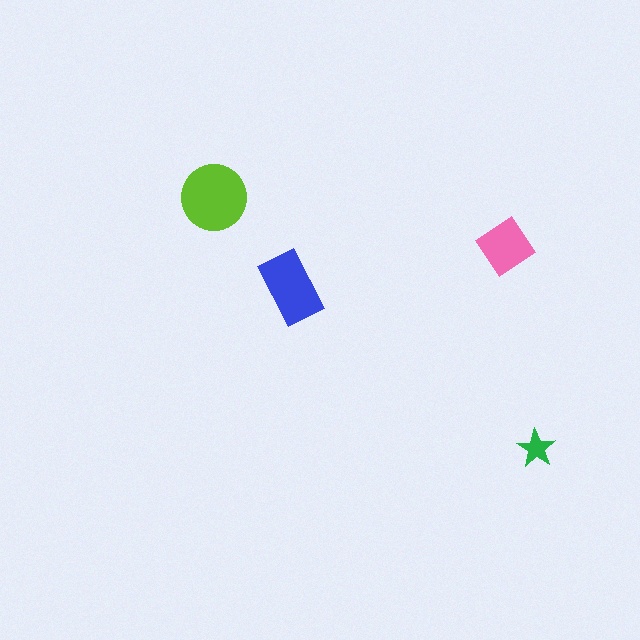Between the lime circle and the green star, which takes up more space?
The lime circle.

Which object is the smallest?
The green star.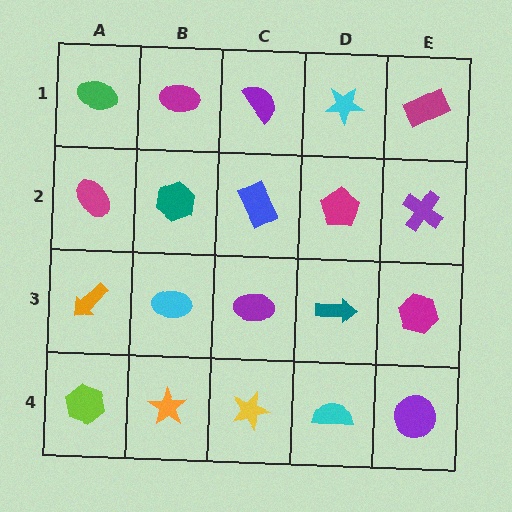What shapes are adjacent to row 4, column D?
A teal arrow (row 3, column D), a yellow star (row 4, column C), a purple circle (row 4, column E).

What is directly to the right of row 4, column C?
A cyan semicircle.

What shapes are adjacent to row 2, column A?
A green ellipse (row 1, column A), an orange arrow (row 3, column A), a teal hexagon (row 2, column B).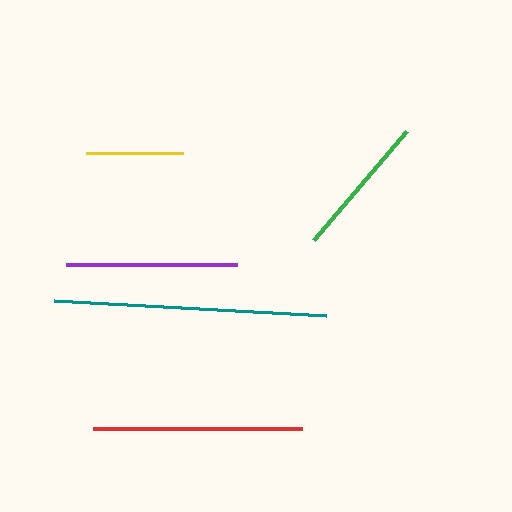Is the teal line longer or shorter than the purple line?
The teal line is longer than the purple line.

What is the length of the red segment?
The red segment is approximately 208 pixels long.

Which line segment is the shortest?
The yellow line is the shortest at approximately 97 pixels.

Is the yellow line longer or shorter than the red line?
The red line is longer than the yellow line.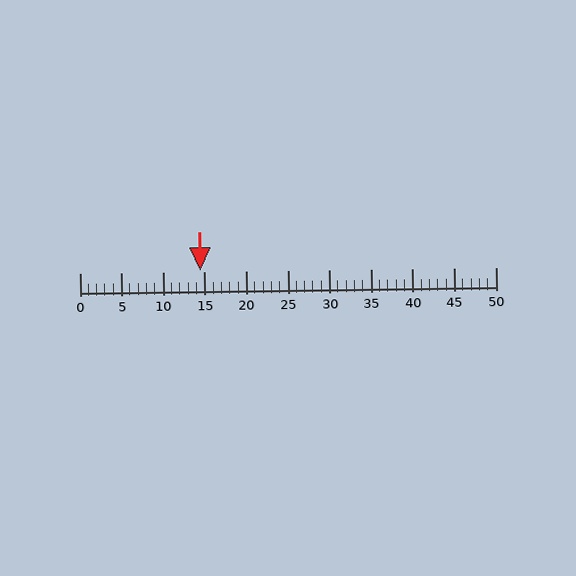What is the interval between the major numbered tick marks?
The major tick marks are spaced 5 units apart.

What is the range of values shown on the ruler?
The ruler shows values from 0 to 50.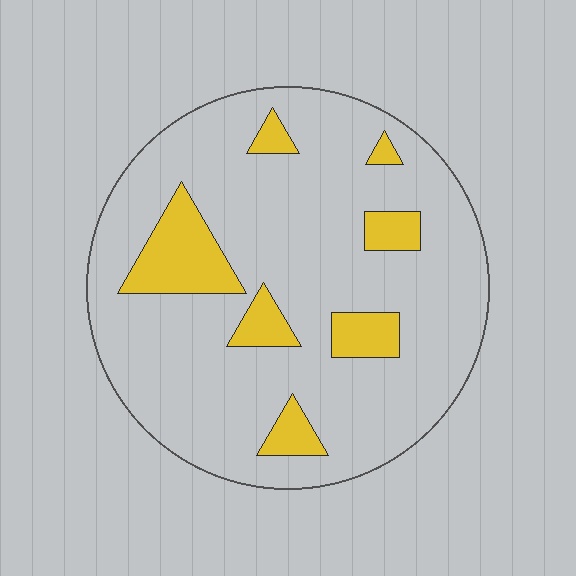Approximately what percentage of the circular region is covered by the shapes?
Approximately 15%.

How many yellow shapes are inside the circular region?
7.